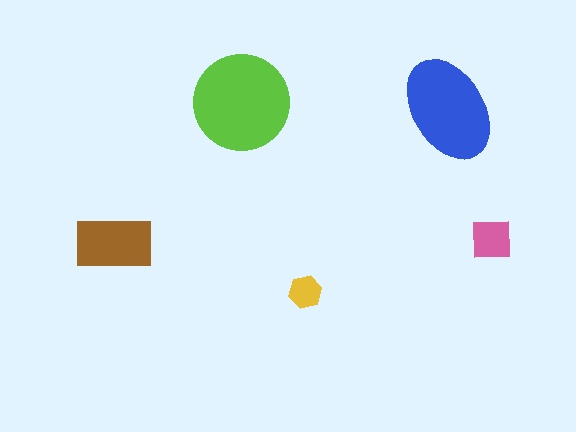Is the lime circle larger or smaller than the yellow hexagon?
Larger.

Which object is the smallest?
The yellow hexagon.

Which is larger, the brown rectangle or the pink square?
The brown rectangle.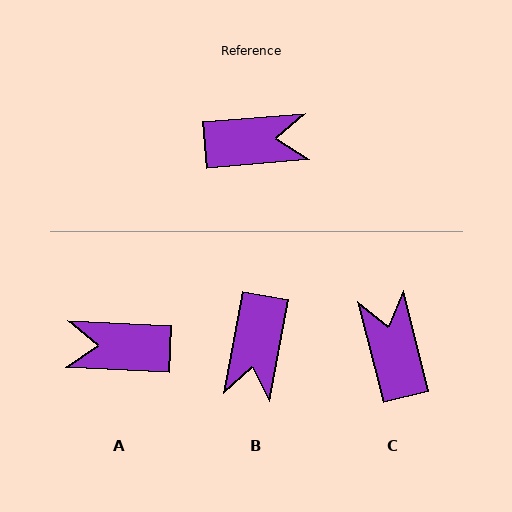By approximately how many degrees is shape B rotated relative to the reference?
Approximately 105 degrees clockwise.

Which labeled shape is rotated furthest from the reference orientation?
A, about 173 degrees away.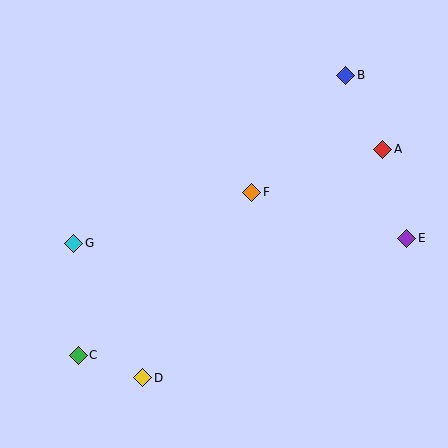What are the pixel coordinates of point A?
Point A is at (383, 149).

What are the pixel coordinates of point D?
Point D is at (143, 378).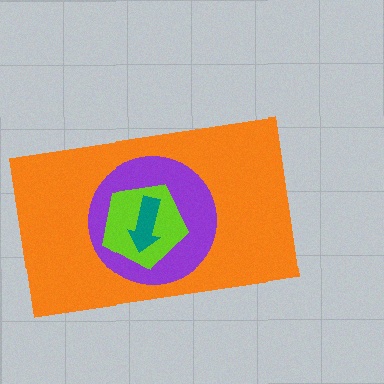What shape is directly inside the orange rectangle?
The purple circle.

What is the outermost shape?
The orange rectangle.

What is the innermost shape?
The teal arrow.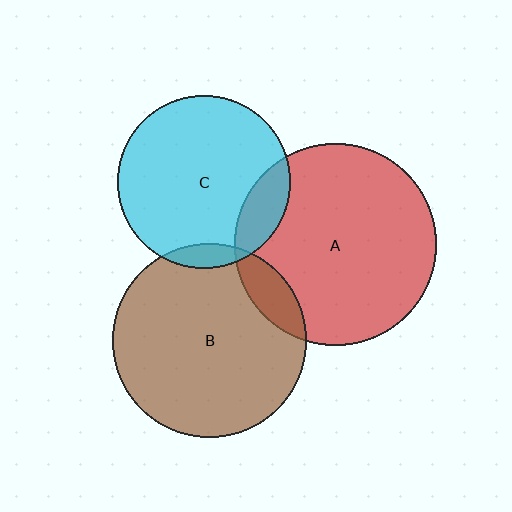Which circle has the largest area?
Circle A (red).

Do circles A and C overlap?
Yes.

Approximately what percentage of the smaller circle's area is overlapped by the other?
Approximately 15%.